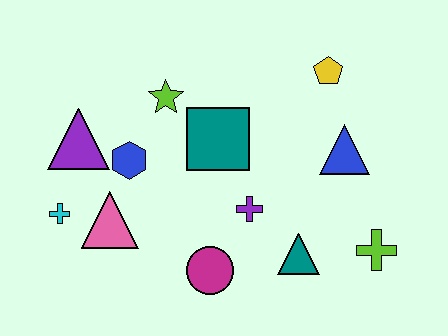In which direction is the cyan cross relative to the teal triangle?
The cyan cross is to the left of the teal triangle.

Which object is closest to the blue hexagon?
The purple triangle is closest to the blue hexagon.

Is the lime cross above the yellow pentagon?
No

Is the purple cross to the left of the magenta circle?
No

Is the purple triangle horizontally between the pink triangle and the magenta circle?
No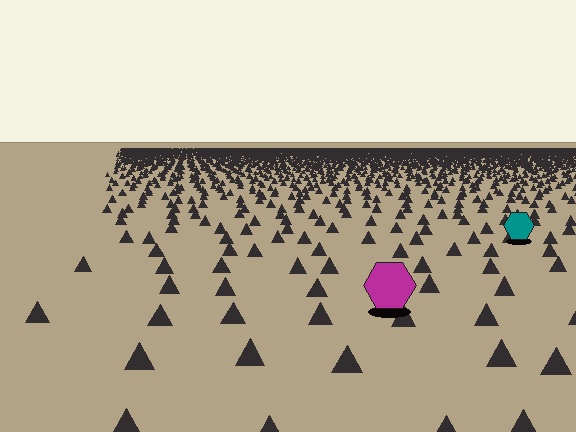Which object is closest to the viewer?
The magenta hexagon is closest. The texture marks near it are larger and more spread out.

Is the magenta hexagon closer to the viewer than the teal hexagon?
Yes. The magenta hexagon is closer — you can tell from the texture gradient: the ground texture is coarser near it.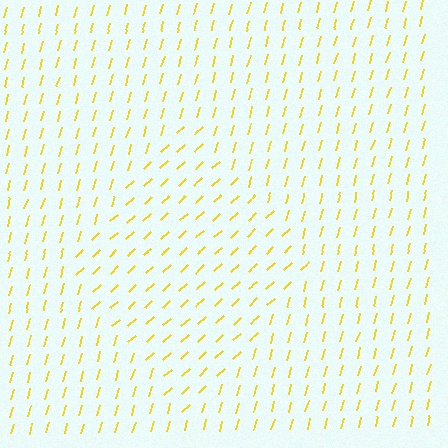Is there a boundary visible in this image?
Yes, there is a texture boundary formed by a change in line orientation.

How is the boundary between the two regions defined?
The boundary is defined purely by a change in line orientation (approximately 33 degrees difference). All lines are the same color and thickness.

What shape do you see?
I see a diamond.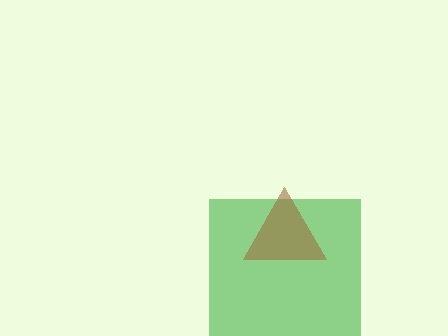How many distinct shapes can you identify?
There are 2 distinct shapes: a green square, a brown triangle.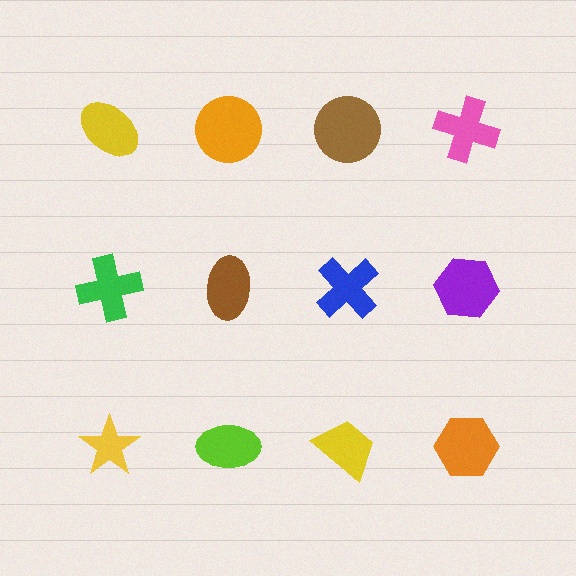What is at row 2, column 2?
A brown ellipse.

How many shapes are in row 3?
4 shapes.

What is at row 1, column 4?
A pink cross.